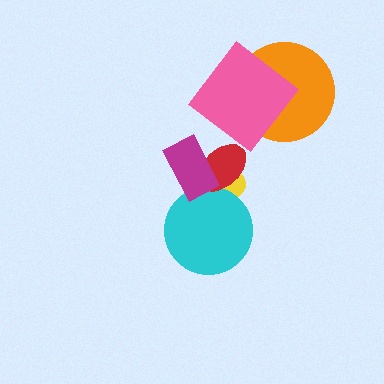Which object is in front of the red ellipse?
The magenta rectangle is in front of the red ellipse.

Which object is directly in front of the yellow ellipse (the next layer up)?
The cyan circle is directly in front of the yellow ellipse.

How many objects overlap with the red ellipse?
3 objects overlap with the red ellipse.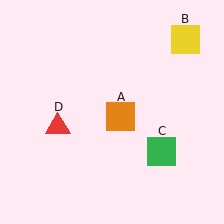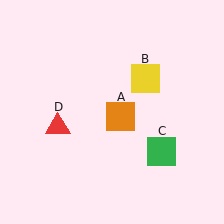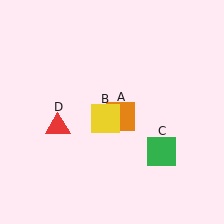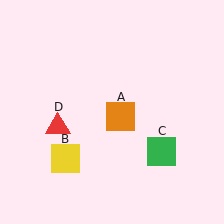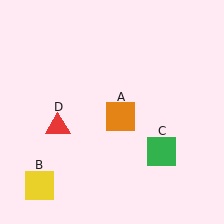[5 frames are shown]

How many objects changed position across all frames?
1 object changed position: yellow square (object B).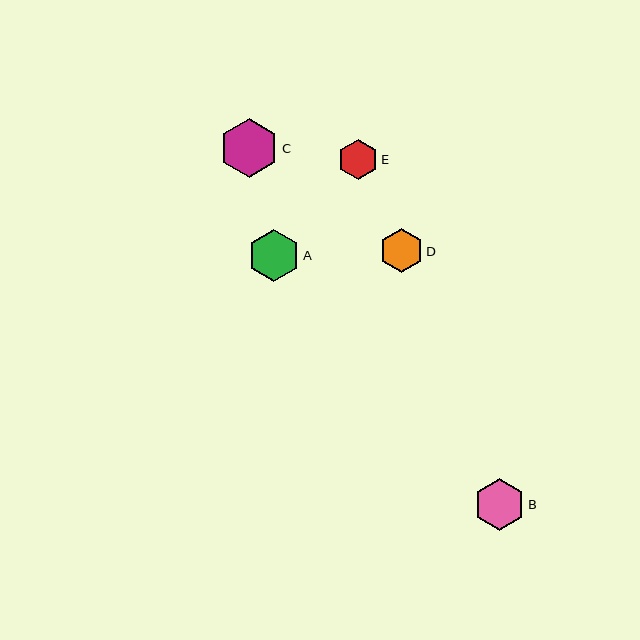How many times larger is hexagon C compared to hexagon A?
Hexagon C is approximately 1.1 times the size of hexagon A.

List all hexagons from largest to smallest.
From largest to smallest: C, A, B, D, E.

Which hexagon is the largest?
Hexagon C is the largest with a size of approximately 60 pixels.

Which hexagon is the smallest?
Hexagon E is the smallest with a size of approximately 40 pixels.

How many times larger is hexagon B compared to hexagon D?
Hexagon B is approximately 1.2 times the size of hexagon D.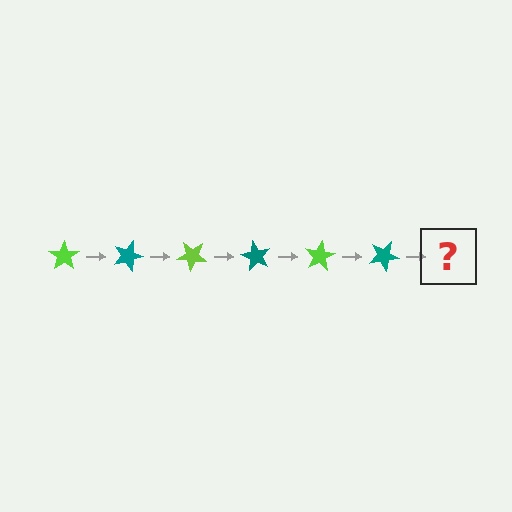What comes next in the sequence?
The next element should be a lime star, rotated 120 degrees from the start.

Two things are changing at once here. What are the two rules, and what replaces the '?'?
The two rules are that it rotates 20 degrees each step and the color cycles through lime and teal. The '?' should be a lime star, rotated 120 degrees from the start.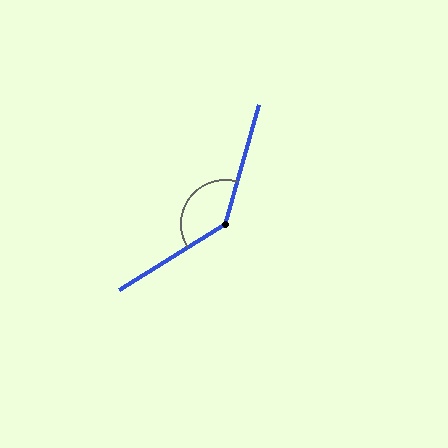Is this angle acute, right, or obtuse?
It is obtuse.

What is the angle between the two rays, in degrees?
Approximately 138 degrees.